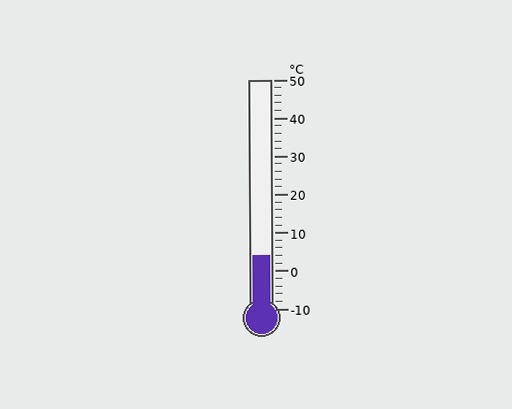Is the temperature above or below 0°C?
The temperature is above 0°C.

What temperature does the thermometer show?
The thermometer shows approximately 4°C.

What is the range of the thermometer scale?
The thermometer scale ranges from -10°C to 50°C.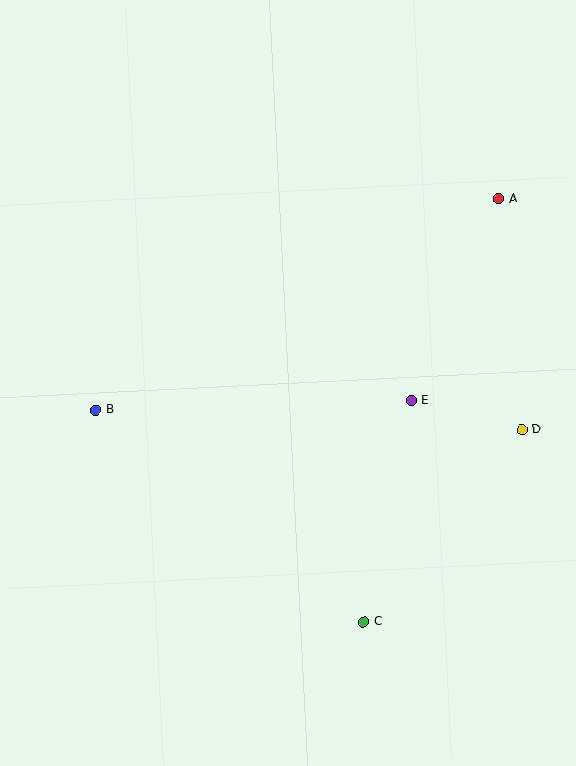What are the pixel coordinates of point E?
Point E is at (411, 400).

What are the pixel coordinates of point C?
Point C is at (364, 622).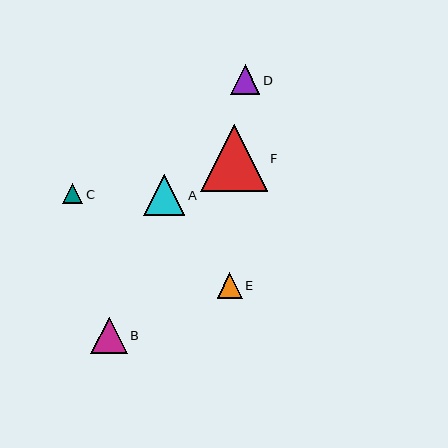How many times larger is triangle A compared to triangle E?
Triangle A is approximately 1.6 times the size of triangle E.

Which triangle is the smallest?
Triangle C is the smallest with a size of approximately 21 pixels.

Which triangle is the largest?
Triangle F is the largest with a size of approximately 67 pixels.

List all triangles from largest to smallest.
From largest to smallest: F, A, B, D, E, C.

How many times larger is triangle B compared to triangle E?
Triangle B is approximately 1.4 times the size of triangle E.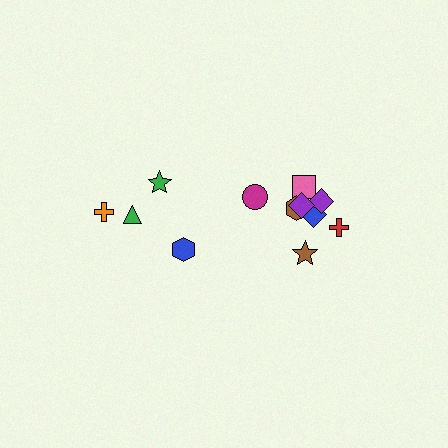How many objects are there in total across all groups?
There are 12 objects.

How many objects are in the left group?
There are 4 objects.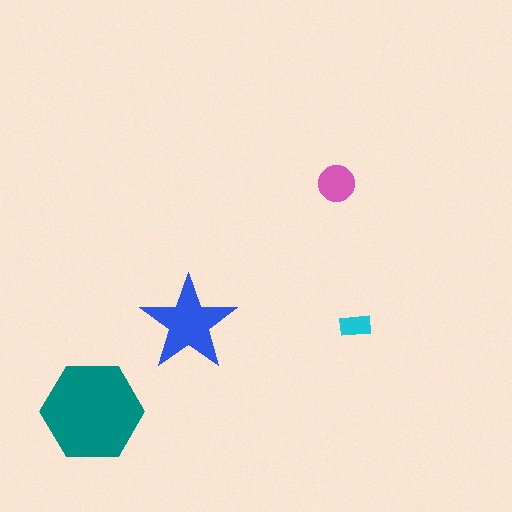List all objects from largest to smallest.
The teal hexagon, the blue star, the pink circle, the cyan rectangle.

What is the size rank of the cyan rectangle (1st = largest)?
4th.